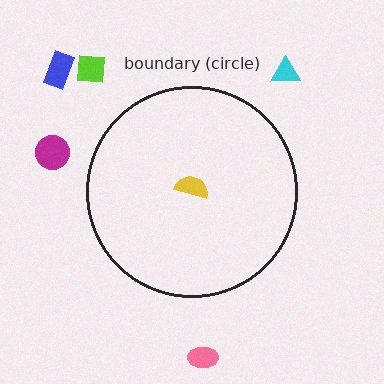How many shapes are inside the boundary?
1 inside, 5 outside.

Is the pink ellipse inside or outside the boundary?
Outside.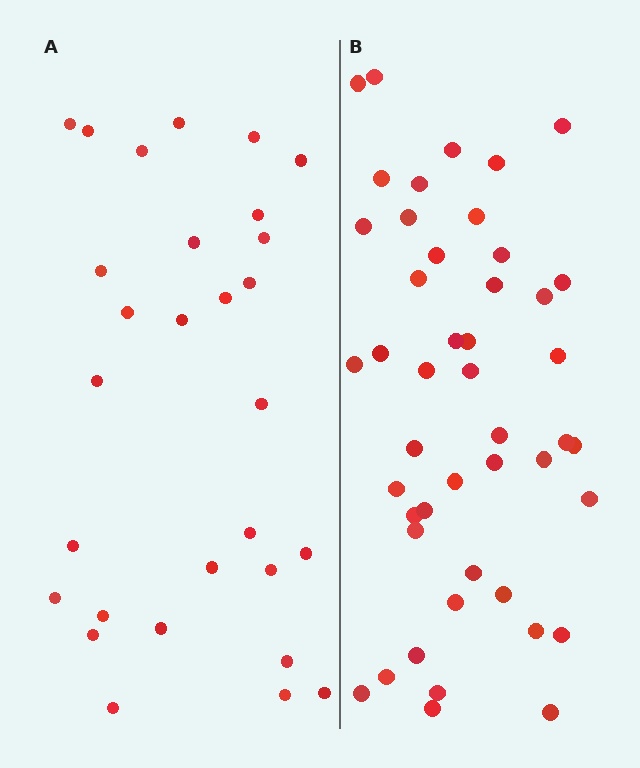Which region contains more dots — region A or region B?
Region B (the right region) has more dots.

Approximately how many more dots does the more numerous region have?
Region B has approximately 15 more dots than region A.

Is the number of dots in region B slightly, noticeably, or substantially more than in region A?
Region B has substantially more. The ratio is roughly 1.6 to 1.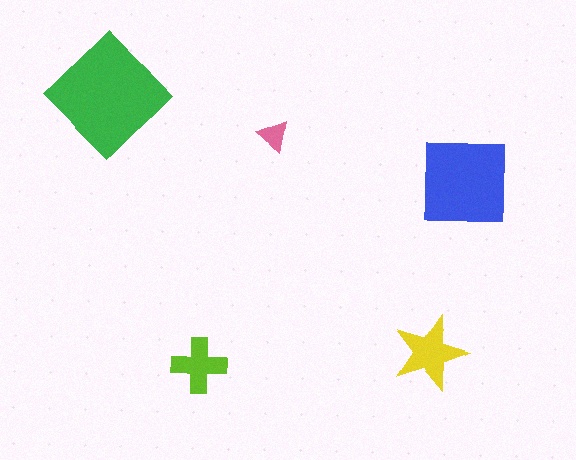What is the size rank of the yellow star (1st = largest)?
3rd.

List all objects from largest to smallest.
The green diamond, the blue square, the yellow star, the lime cross, the pink triangle.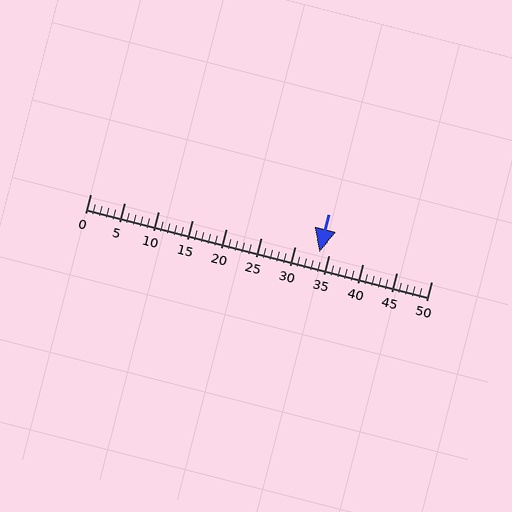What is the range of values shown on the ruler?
The ruler shows values from 0 to 50.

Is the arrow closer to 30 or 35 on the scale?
The arrow is closer to 35.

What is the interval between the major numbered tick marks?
The major tick marks are spaced 5 units apart.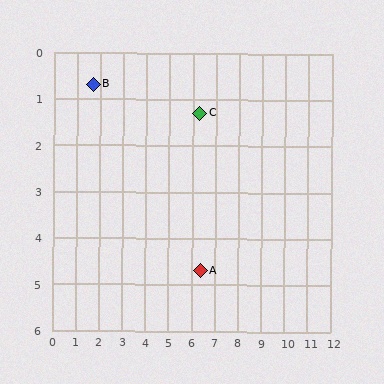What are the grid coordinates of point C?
Point C is at approximately (6.3, 1.3).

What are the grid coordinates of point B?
Point B is at approximately (1.7, 0.7).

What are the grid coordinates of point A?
Point A is at approximately (6.4, 4.7).